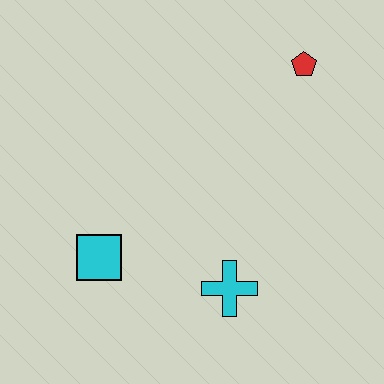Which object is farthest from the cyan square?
The red pentagon is farthest from the cyan square.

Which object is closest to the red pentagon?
The cyan cross is closest to the red pentagon.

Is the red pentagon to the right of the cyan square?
Yes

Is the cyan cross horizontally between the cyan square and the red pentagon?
Yes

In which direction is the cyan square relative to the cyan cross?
The cyan square is to the left of the cyan cross.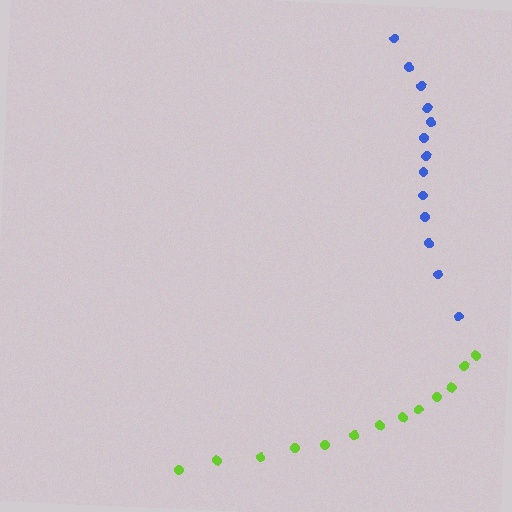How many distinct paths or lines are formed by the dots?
There are 2 distinct paths.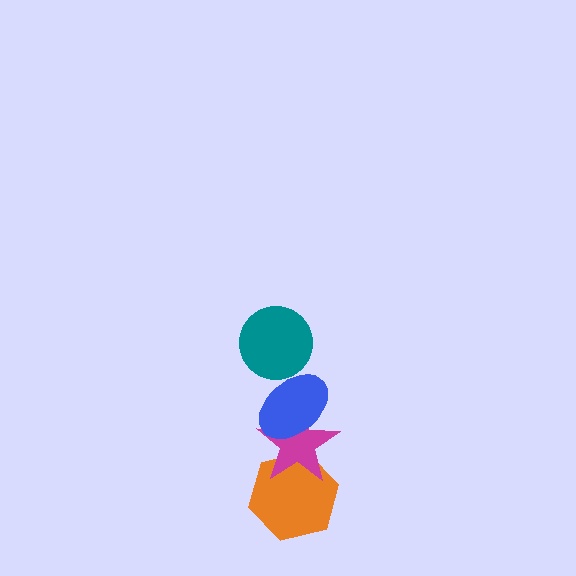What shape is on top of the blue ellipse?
The teal circle is on top of the blue ellipse.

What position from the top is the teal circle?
The teal circle is 1st from the top.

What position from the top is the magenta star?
The magenta star is 3rd from the top.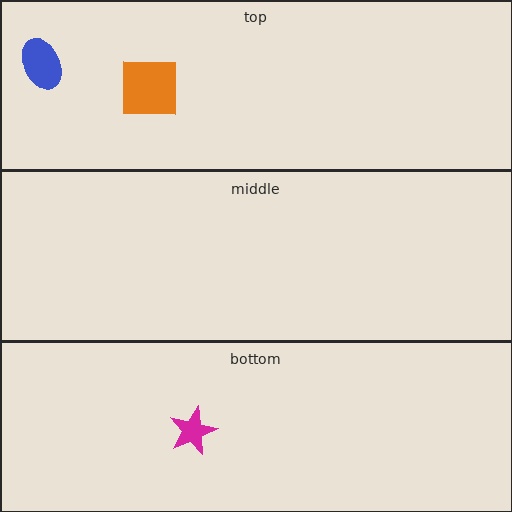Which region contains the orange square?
The top region.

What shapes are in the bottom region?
The magenta star.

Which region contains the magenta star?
The bottom region.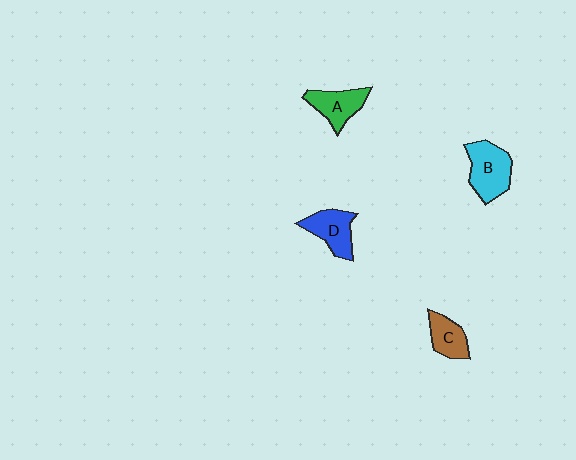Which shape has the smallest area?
Shape C (brown).